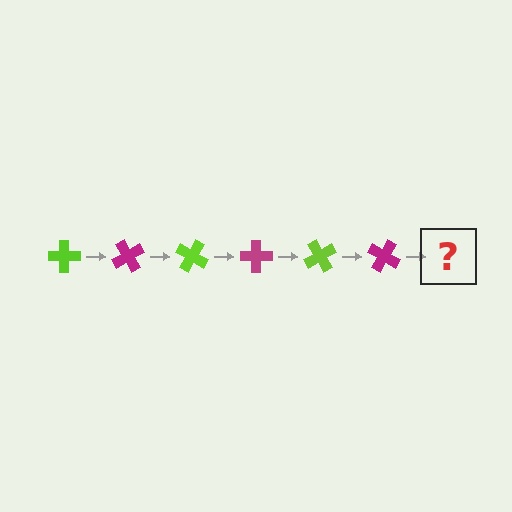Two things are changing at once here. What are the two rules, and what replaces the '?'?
The two rules are that it rotates 60 degrees each step and the color cycles through lime and magenta. The '?' should be a lime cross, rotated 360 degrees from the start.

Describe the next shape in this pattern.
It should be a lime cross, rotated 360 degrees from the start.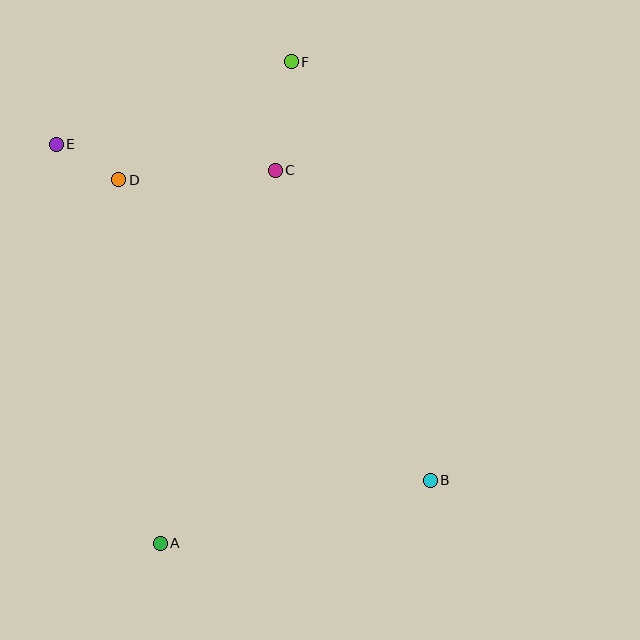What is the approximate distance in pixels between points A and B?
The distance between A and B is approximately 277 pixels.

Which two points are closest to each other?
Points D and E are closest to each other.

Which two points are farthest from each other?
Points B and E are farthest from each other.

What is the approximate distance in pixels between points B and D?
The distance between B and D is approximately 433 pixels.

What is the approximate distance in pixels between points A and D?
The distance between A and D is approximately 366 pixels.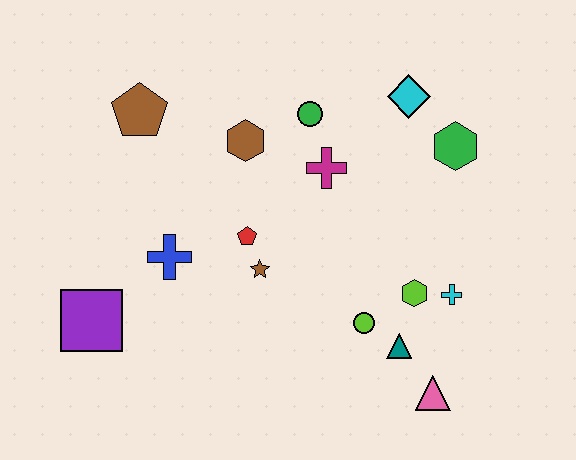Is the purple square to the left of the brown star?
Yes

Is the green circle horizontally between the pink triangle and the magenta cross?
No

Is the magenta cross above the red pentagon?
Yes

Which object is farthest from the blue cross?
The green hexagon is farthest from the blue cross.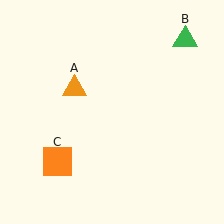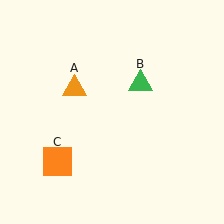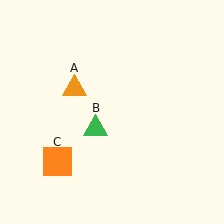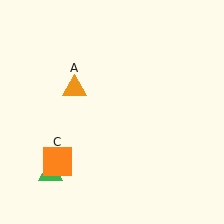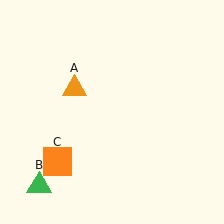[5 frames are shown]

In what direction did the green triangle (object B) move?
The green triangle (object B) moved down and to the left.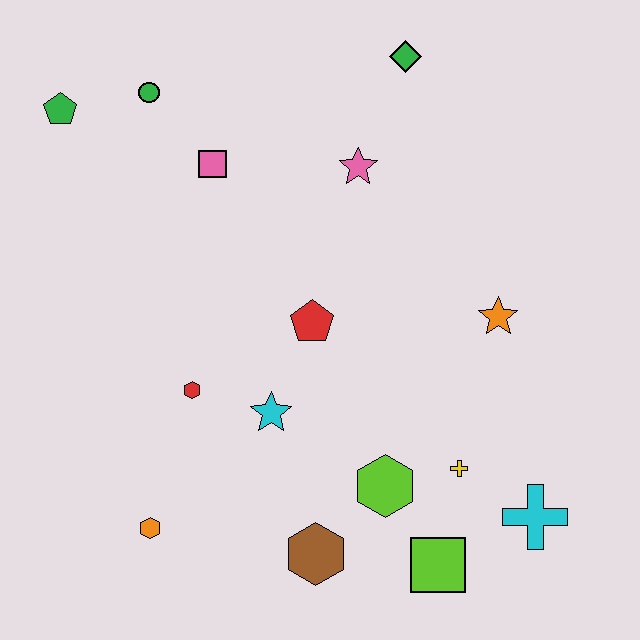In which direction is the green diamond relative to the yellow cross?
The green diamond is above the yellow cross.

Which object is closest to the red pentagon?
The cyan star is closest to the red pentagon.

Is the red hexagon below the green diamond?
Yes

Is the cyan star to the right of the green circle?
Yes